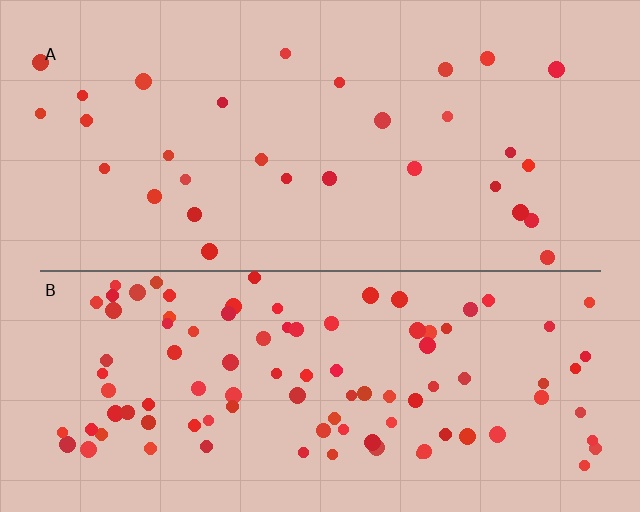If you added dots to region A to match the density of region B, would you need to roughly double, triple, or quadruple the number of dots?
Approximately triple.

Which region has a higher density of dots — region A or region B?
B (the bottom).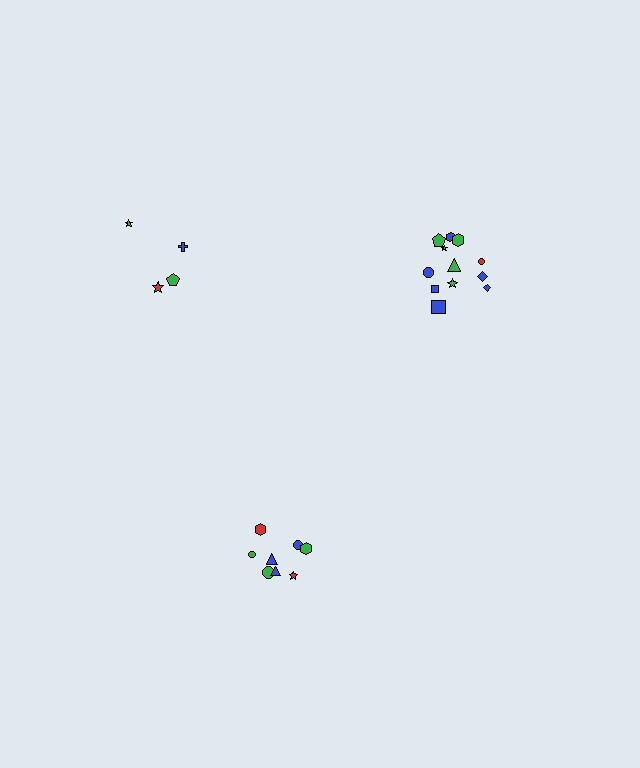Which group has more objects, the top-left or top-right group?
The top-right group.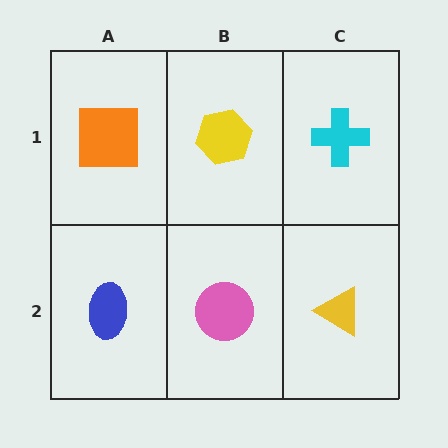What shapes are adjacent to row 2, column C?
A cyan cross (row 1, column C), a pink circle (row 2, column B).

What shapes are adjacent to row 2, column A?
An orange square (row 1, column A), a pink circle (row 2, column B).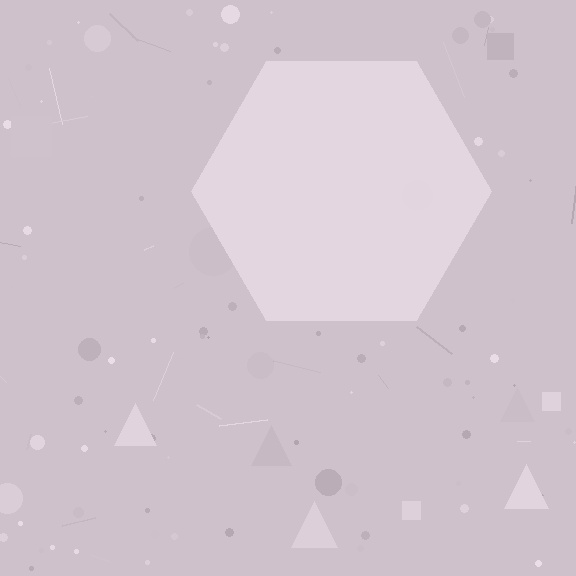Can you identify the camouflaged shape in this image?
The camouflaged shape is a hexagon.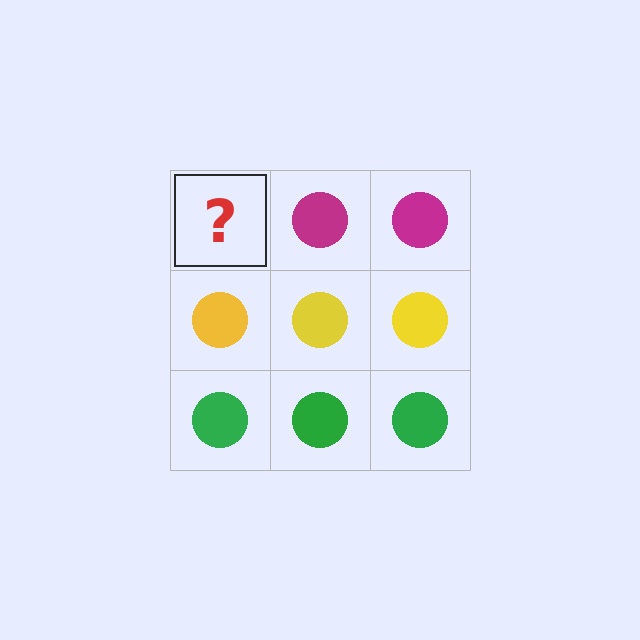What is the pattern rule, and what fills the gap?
The rule is that each row has a consistent color. The gap should be filled with a magenta circle.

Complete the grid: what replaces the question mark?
The question mark should be replaced with a magenta circle.